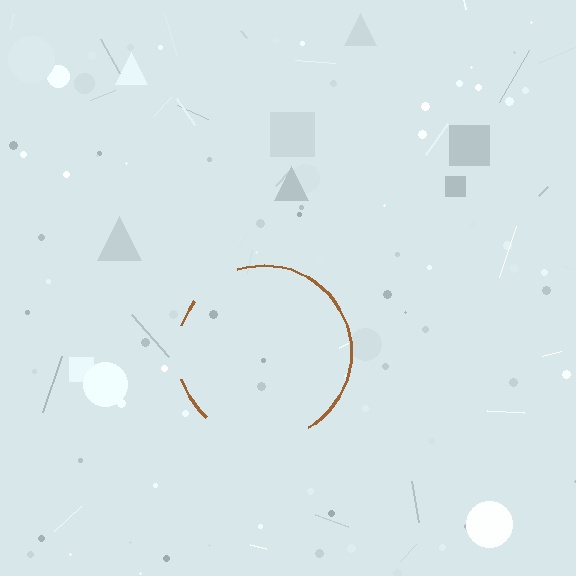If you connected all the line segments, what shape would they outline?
They would outline a circle.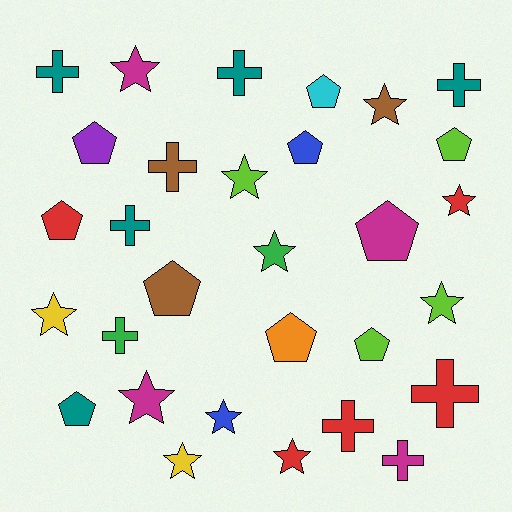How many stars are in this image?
There are 11 stars.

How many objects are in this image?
There are 30 objects.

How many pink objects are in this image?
There are no pink objects.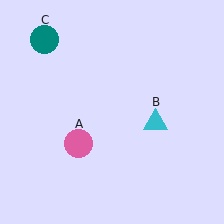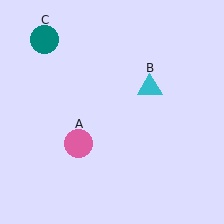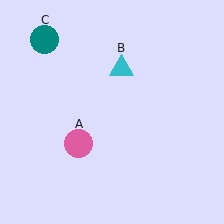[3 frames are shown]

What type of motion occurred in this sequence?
The cyan triangle (object B) rotated counterclockwise around the center of the scene.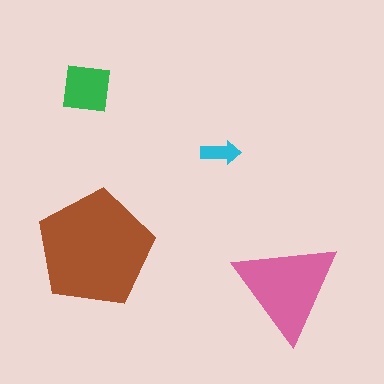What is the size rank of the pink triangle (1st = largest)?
2nd.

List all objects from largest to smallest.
The brown pentagon, the pink triangle, the green square, the cyan arrow.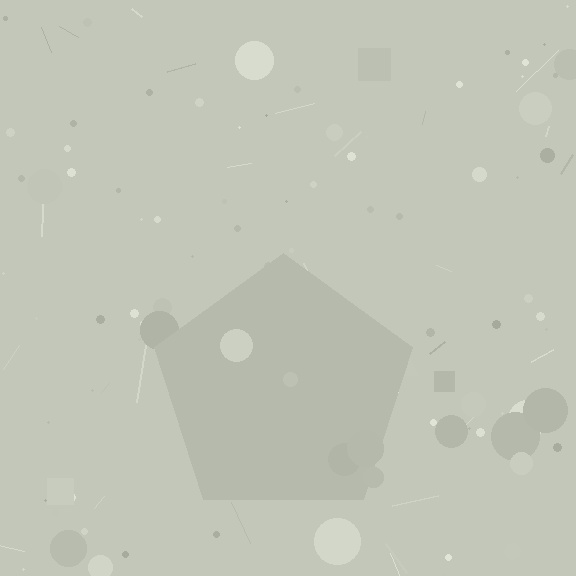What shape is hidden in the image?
A pentagon is hidden in the image.